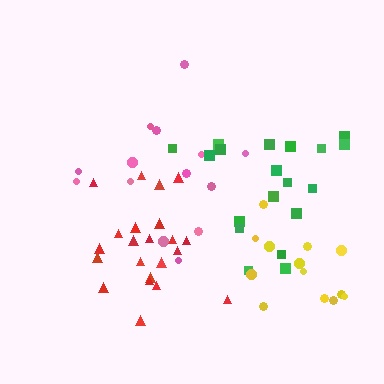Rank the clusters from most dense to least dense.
yellow, red, green, pink.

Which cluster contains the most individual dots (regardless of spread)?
Red (22).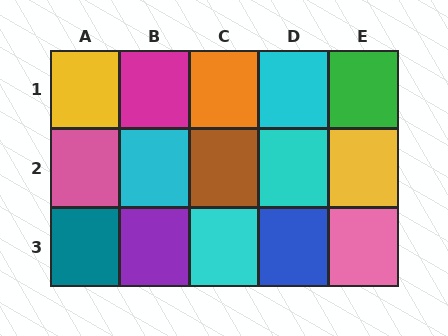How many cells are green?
1 cell is green.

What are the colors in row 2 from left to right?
Pink, cyan, brown, cyan, yellow.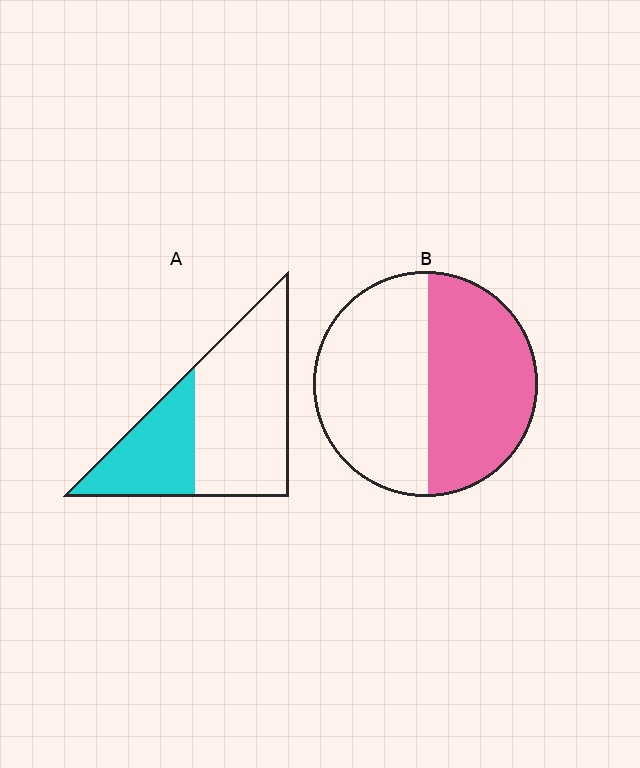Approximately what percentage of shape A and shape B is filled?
A is approximately 35% and B is approximately 50%.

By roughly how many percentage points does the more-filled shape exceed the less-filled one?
By roughly 15 percentage points (B over A).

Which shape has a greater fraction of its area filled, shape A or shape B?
Shape B.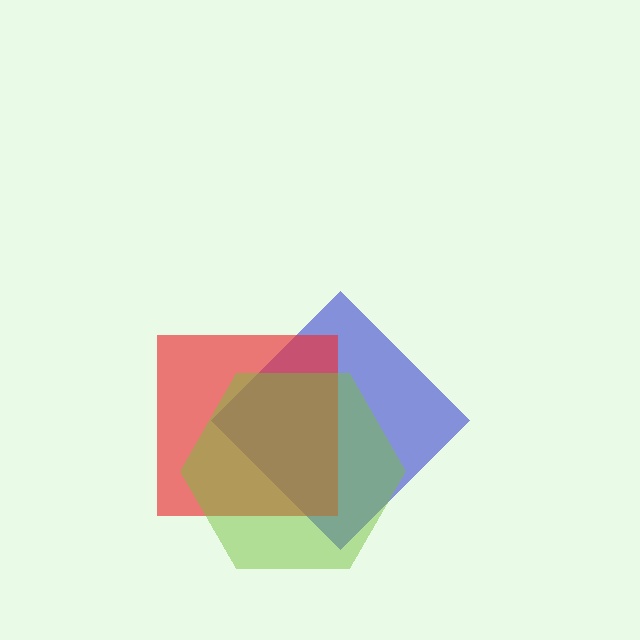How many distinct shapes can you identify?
There are 3 distinct shapes: a blue diamond, a red square, a lime hexagon.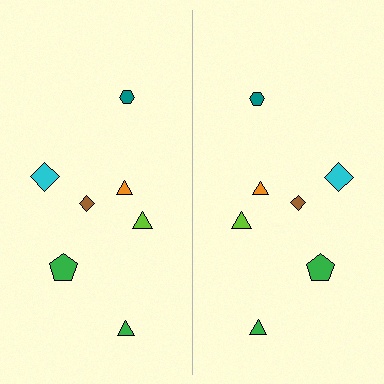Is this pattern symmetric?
Yes, this pattern has bilateral (reflection) symmetry.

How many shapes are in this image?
There are 14 shapes in this image.